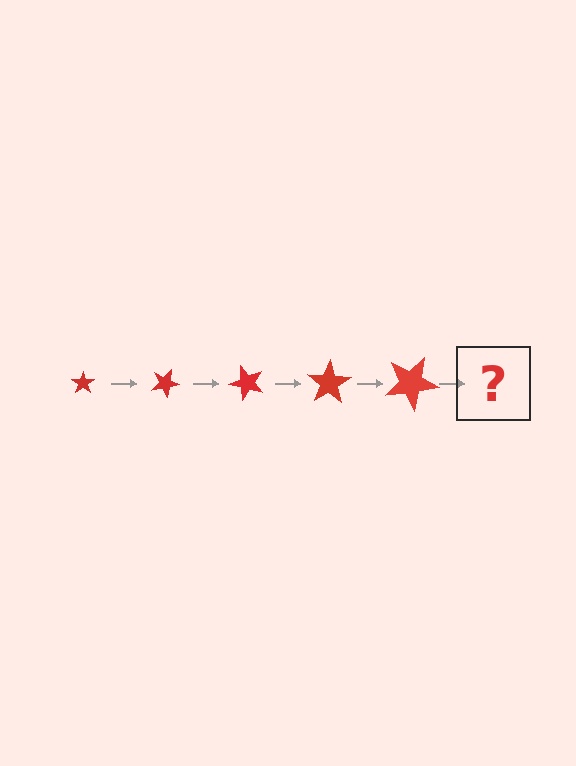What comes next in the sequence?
The next element should be a star, larger than the previous one and rotated 125 degrees from the start.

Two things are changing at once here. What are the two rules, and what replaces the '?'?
The two rules are that the star grows larger each step and it rotates 25 degrees each step. The '?' should be a star, larger than the previous one and rotated 125 degrees from the start.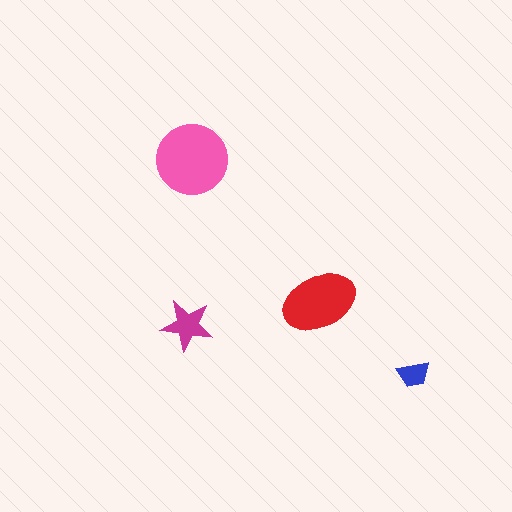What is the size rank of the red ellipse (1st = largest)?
2nd.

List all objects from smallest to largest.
The blue trapezoid, the magenta star, the red ellipse, the pink circle.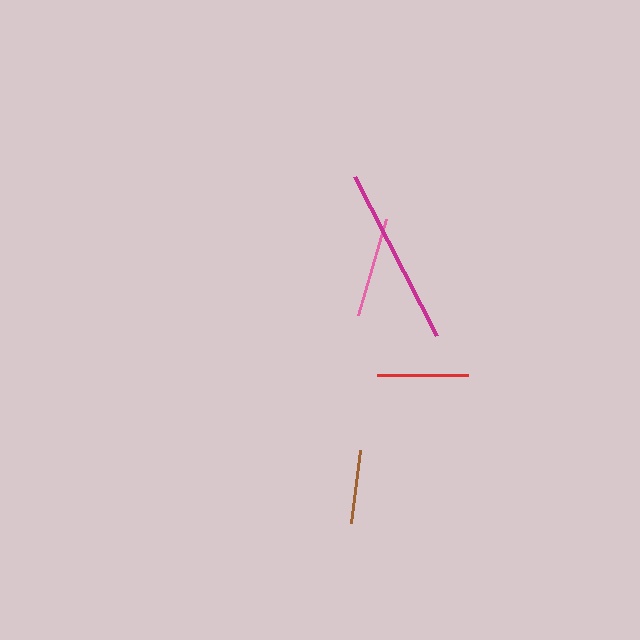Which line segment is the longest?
The magenta line is the longest at approximately 178 pixels.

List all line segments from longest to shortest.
From longest to shortest: magenta, pink, red, brown.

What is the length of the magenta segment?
The magenta segment is approximately 178 pixels long.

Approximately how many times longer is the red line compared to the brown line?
The red line is approximately 1.2 times the length of the brown line.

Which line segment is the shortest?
The brown line is the shortest at approximately 73 pixels.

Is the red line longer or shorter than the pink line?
The pink line is longer than the red line.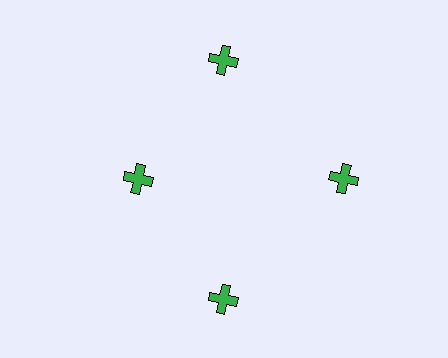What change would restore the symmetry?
The symmetry would be restored by moving it outward, back onto the ring so that all 4 crosses sit at equal angles and equal distance from the center.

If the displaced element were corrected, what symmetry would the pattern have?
It would have 4-fold rotational symmetry — the pattern would map onto itself every 90 degrees.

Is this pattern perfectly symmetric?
No. The 4 green crosses are arranged in a ring, but one element near the 9 o'clock position is pulled inward toward the center, breaking the 4-fold rotational symmetry.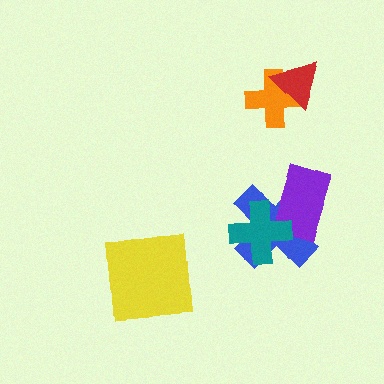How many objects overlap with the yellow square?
0 objects overlap with the yellow square.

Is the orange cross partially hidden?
Yes, it is partially covered by another shape.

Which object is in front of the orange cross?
The red triangle is in front of the orange cross.